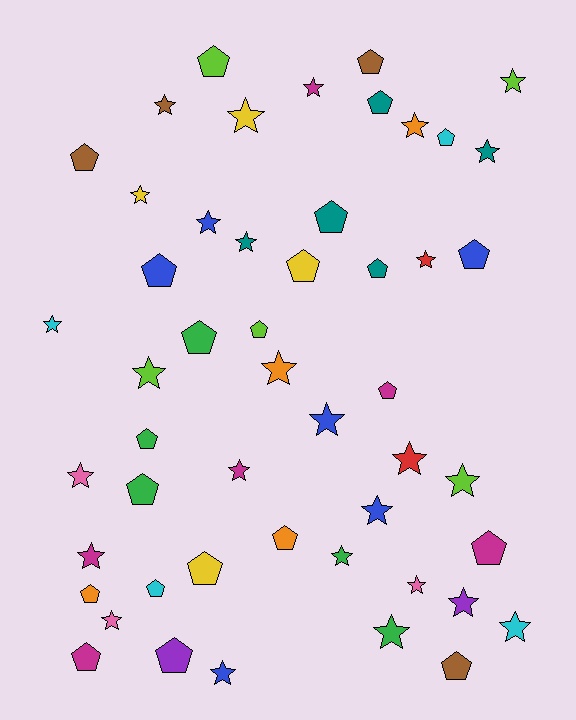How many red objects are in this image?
There are 2 red objects.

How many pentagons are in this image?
There are 23 pentagons.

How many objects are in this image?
There are 50 objects.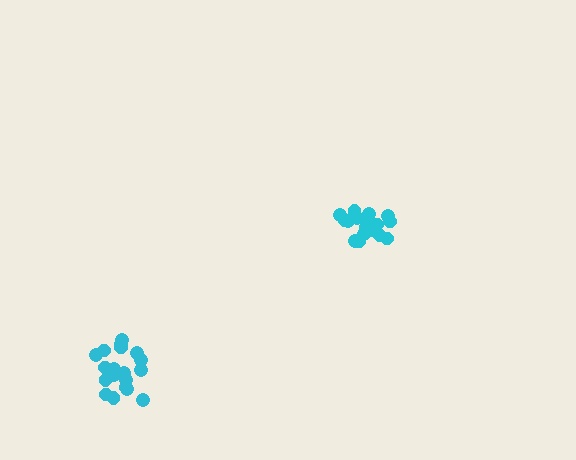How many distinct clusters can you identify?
There are 2 distinct clusters.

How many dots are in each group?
Group 1: 19 dots, Group 2: 18 dots (37 total).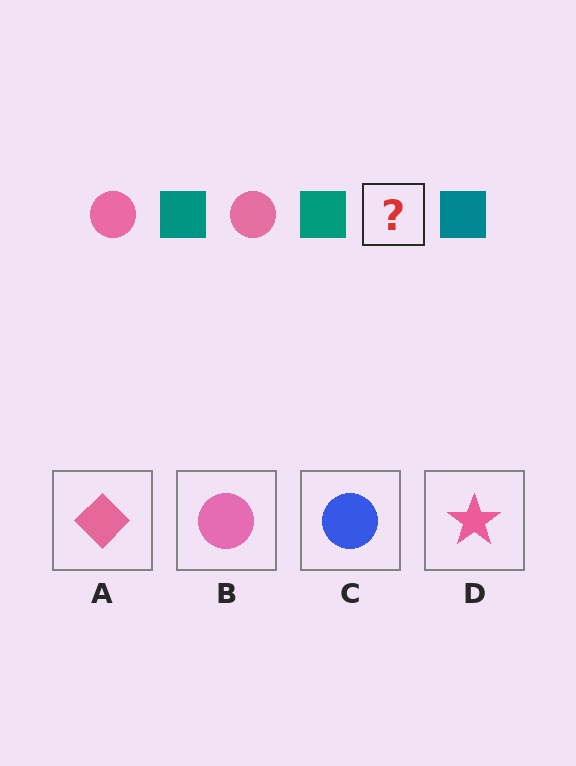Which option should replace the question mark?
Option B.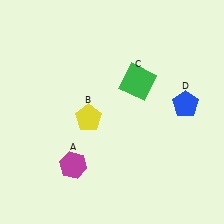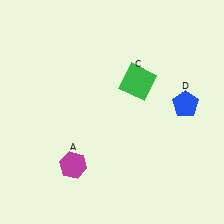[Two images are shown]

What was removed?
The yellow pentagon (B) was removed in Image 2.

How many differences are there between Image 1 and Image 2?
There is 1 difference between the two images.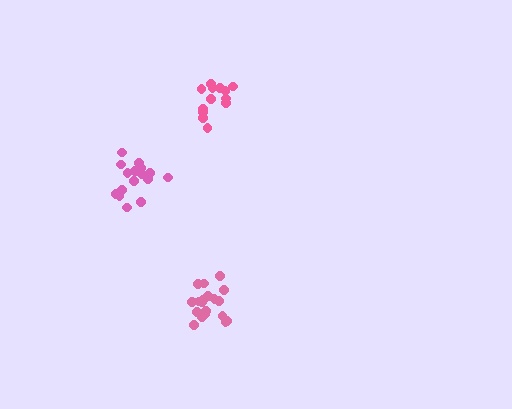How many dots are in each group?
Group 1: 13 dots, Group 2: 19 dots, Group 3: 16 dots (48 total).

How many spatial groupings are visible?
There are 3 spatial groupings.